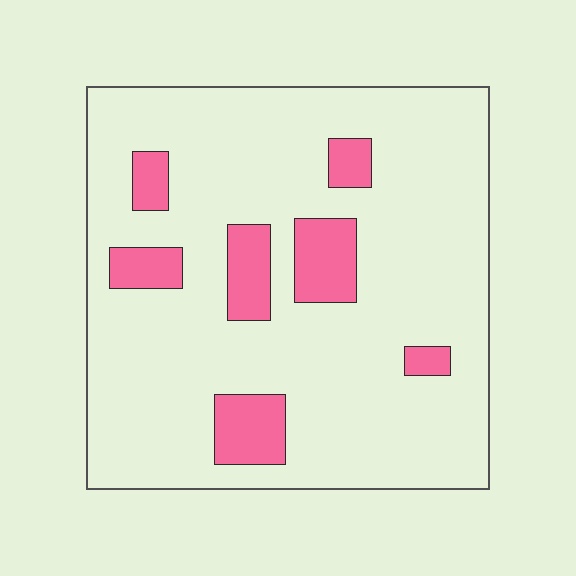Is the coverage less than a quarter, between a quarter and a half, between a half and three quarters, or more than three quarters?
Less than a quarter.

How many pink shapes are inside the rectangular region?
7.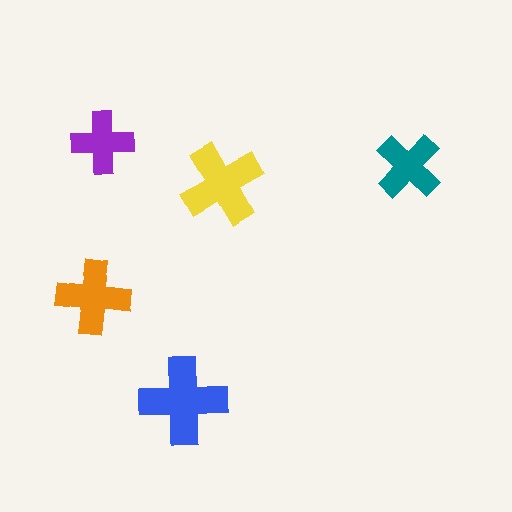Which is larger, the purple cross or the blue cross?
The blue one.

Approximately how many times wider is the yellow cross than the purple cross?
About 1.5 times wider.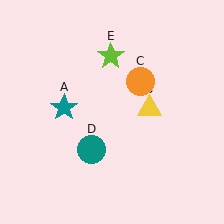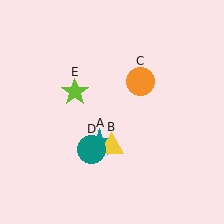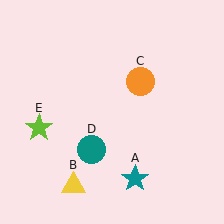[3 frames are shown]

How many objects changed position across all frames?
3 objects changed position: teal star (object A), yellow triangle (object B), lime star (object E).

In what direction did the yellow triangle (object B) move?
The yellow triangle (object B) moved down and to the left.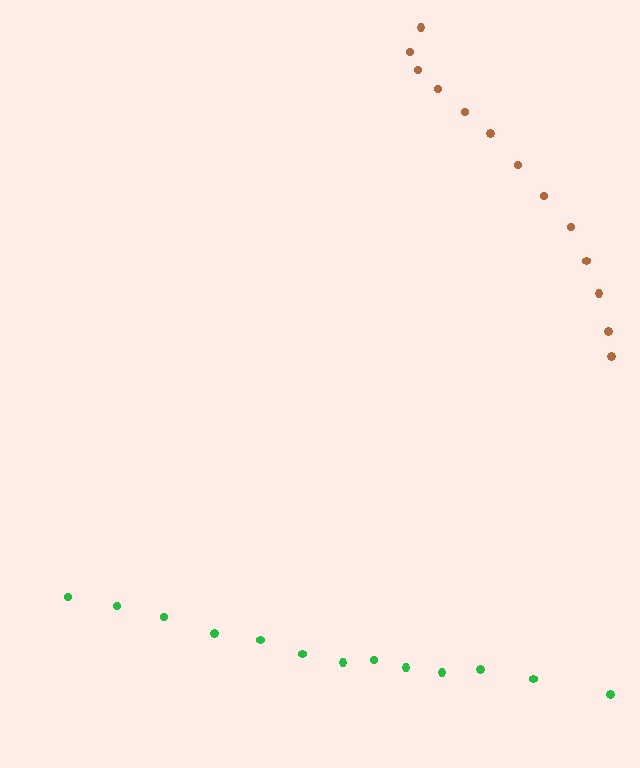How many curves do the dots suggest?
There are 2 distinct paths.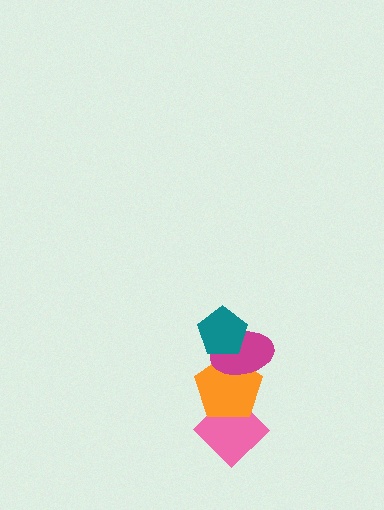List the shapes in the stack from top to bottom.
From top to bottom: the teal pentagon, the magenta ellipse, the orange pentagon, the pink diamond.